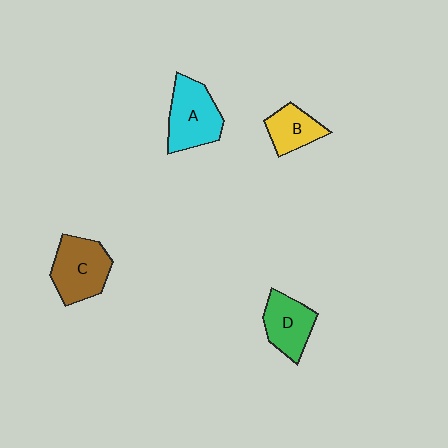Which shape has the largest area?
Shape A (cyan).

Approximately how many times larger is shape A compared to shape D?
Approximately 1.3 times.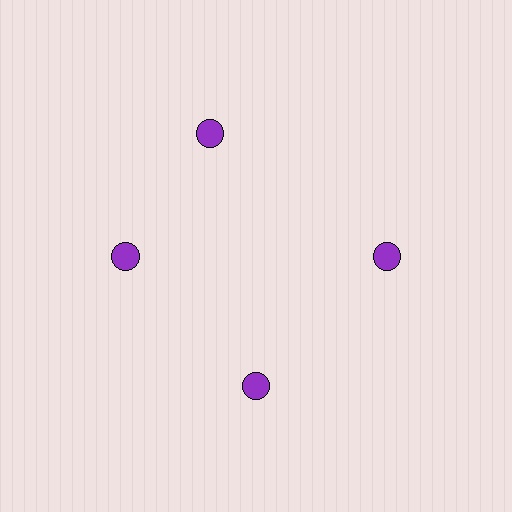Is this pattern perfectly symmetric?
No. The 4 purple circles are arranged in a ring, but one element near the 12 o'clock position is rotated out of alignment along the ring, breaking the 4-fold rotational symmetry.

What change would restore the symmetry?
The symmetry would be restored by rotating it back into even spacing with its neighbors so that all 4 circles sit at equal angles and equal distance from the center.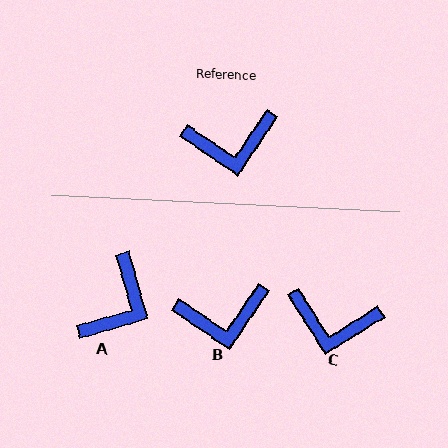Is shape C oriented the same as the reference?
No, it is off by about 24 degrees.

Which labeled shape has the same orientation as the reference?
B.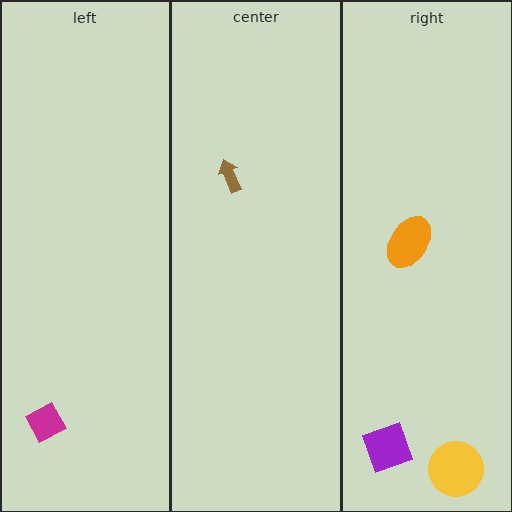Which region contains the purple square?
The right region.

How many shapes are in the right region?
3.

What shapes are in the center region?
The brown arrow.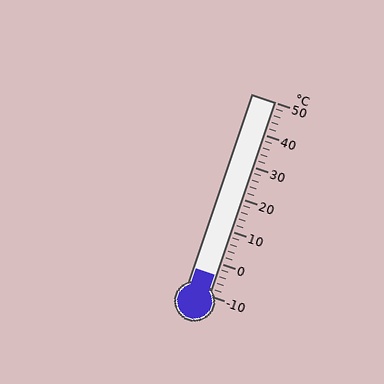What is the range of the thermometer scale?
The thermometer scale ranges from -10°C to 50°C.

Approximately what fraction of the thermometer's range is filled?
The thermometer is filled to approximately 10% of its range.